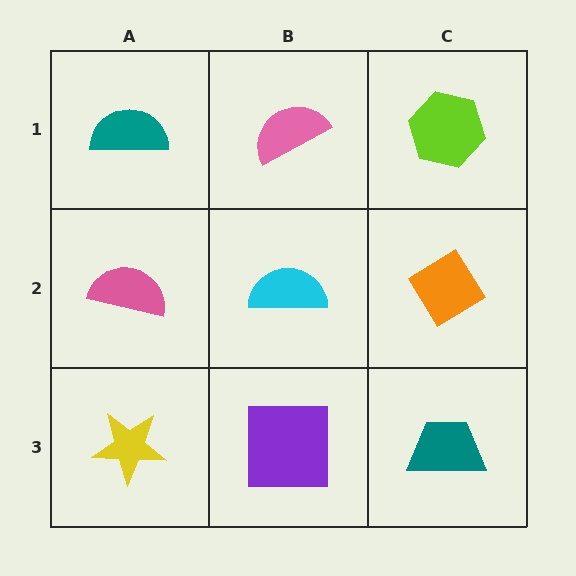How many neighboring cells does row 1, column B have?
3.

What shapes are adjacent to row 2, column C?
A lime hexagon (row 1, column C), a teal trapezoid (row 3, column C), a cyan semicircle (row 2, column B).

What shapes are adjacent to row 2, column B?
A pink semicircle (row 1, column B), a purple square (row 3, column B), a pink semicircle (row 2, column A), an orange diamond (row 2, column C).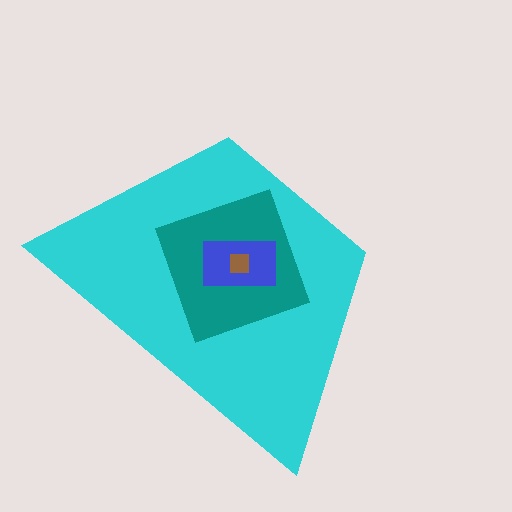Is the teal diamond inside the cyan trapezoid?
Yes.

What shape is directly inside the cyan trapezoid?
The teal diamond.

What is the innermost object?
The brown square.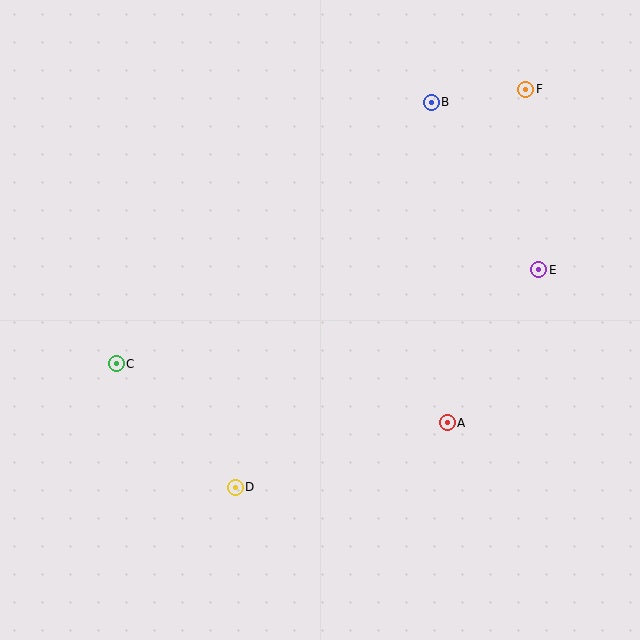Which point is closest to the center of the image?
Point A at (447, 423) is closest to the center.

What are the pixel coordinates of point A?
Point A is at (447, 423).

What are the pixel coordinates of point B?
Point B is at (431, 102).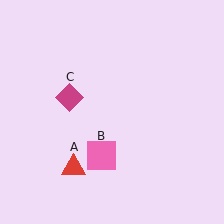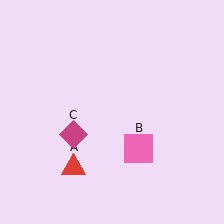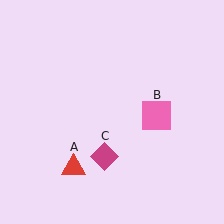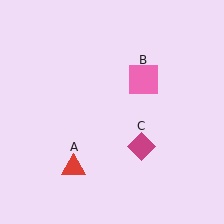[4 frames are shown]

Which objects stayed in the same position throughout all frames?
Red triangle (object A) remained stationary.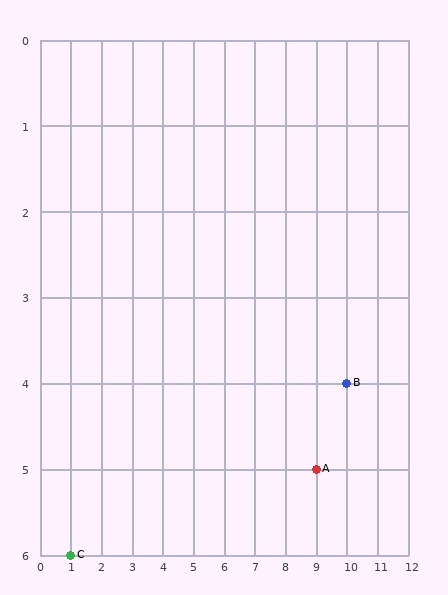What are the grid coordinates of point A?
Point A is at grid coordinates (9, 5).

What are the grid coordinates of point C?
Point C is at grid coordinates (1, 6).